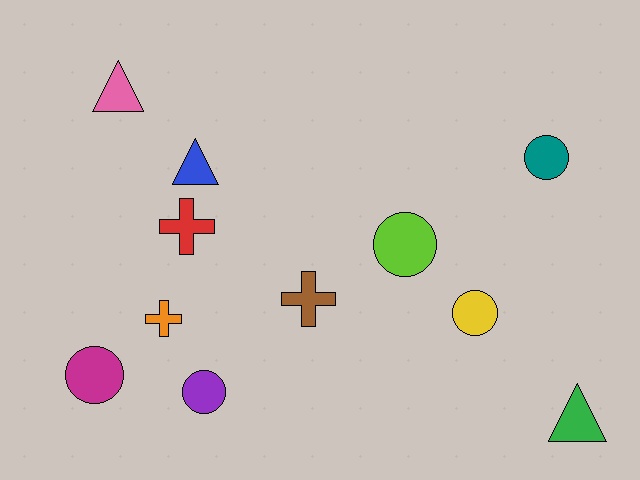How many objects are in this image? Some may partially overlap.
There are 11 objects.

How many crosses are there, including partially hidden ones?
There are 3 crosses.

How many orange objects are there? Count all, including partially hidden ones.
There is 1 orange object.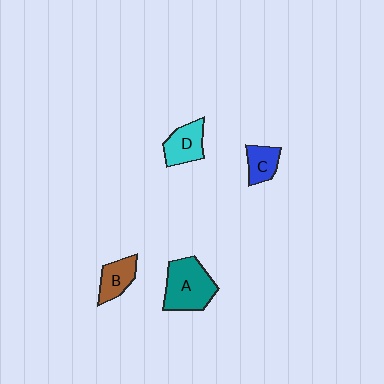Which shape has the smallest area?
Shape C (blue).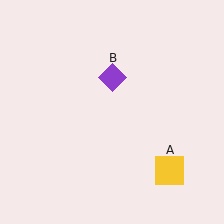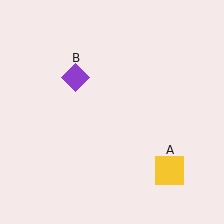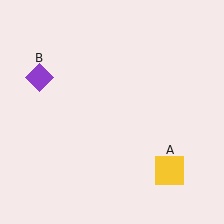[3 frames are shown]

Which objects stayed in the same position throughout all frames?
Yellow square (object A) remained stationary.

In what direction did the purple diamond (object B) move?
The purple diamond (object B) moved left.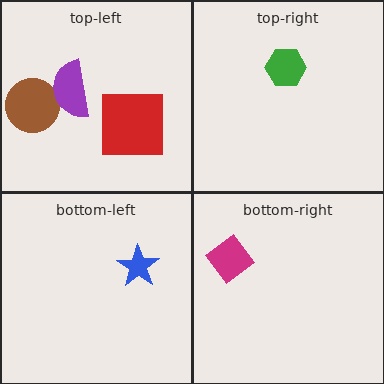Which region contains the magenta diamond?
The bottom-right region.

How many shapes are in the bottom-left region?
1.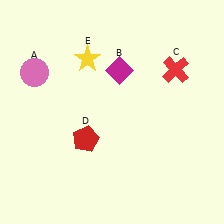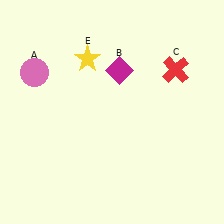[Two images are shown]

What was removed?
The red pentagon (D) was removed in Image 2.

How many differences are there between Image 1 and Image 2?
There is 1 difference between the two images.